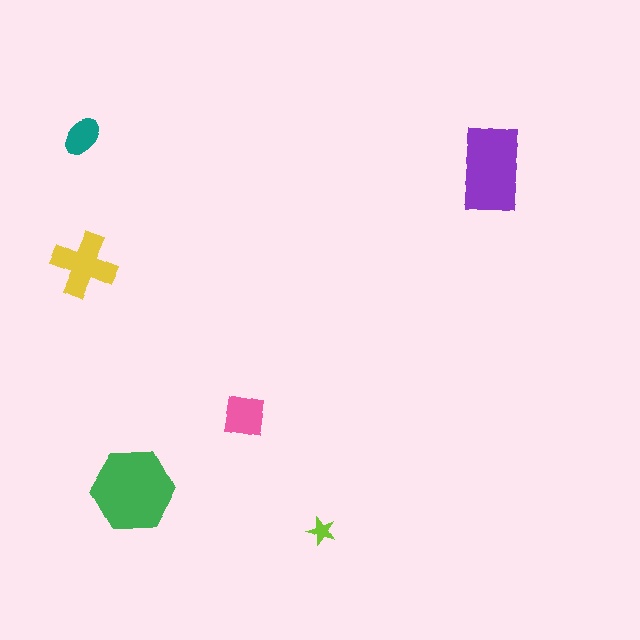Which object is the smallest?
The lime star.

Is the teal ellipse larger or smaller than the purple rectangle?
Smaller.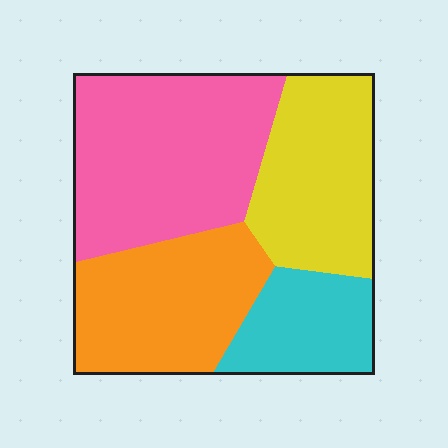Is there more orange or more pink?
Pink.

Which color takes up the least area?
Cyan, at roughly 15%.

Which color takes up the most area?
Pink, at roughly 35%.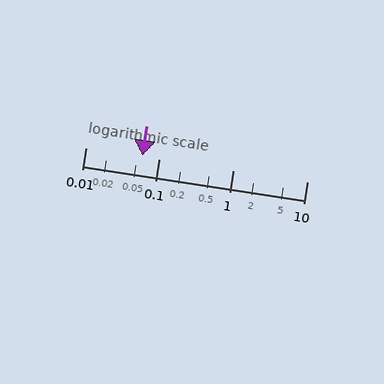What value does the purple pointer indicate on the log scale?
The pointer indicates approximately 0.058.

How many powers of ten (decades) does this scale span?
The scale spans 3 decades, from 0.01 to 10.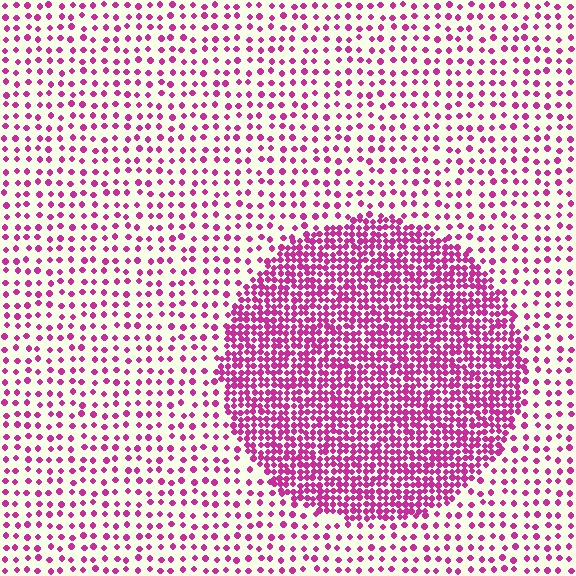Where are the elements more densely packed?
The elements are more densely packed inside the circle boundary.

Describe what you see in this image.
The image contains small magenta elements arranged at two different densities. A circle-shaped region is visible where the elements are more densely packed than the surrounding area.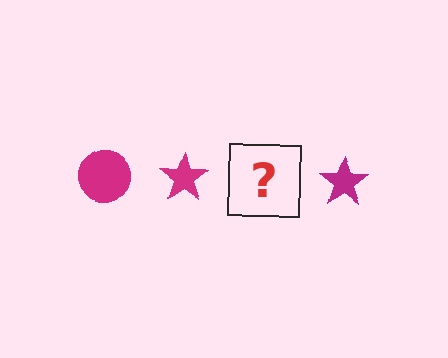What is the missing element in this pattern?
The missing element is a magenta circle.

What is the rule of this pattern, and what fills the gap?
The rule is that the pattern cycles through circle, star shapes in magenta. The gap should be filled with a magenta circle.